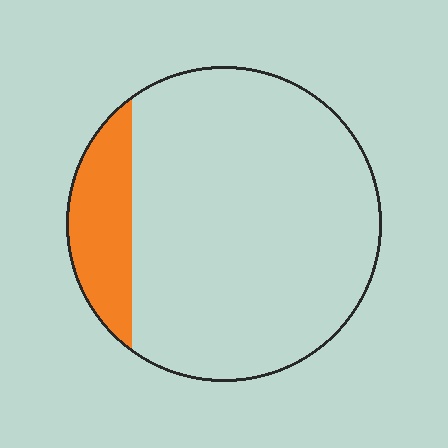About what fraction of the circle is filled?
About one sixth (1/6).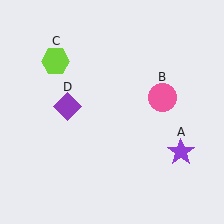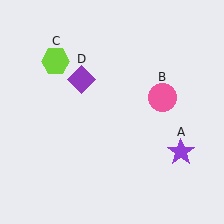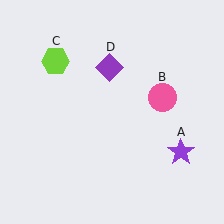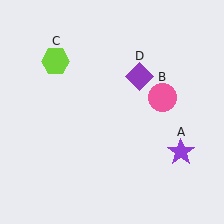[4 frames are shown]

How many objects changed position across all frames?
1 object changed position: purple diamond (object D).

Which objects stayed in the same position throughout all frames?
Purple star (object A) and pink circle (object B) and lime hexagon (object C) remained stationary.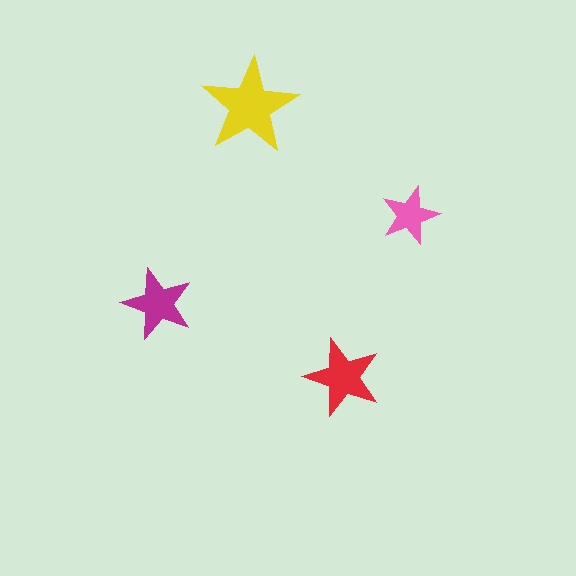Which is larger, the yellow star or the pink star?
The yellow one.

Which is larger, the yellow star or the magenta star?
The yellow one.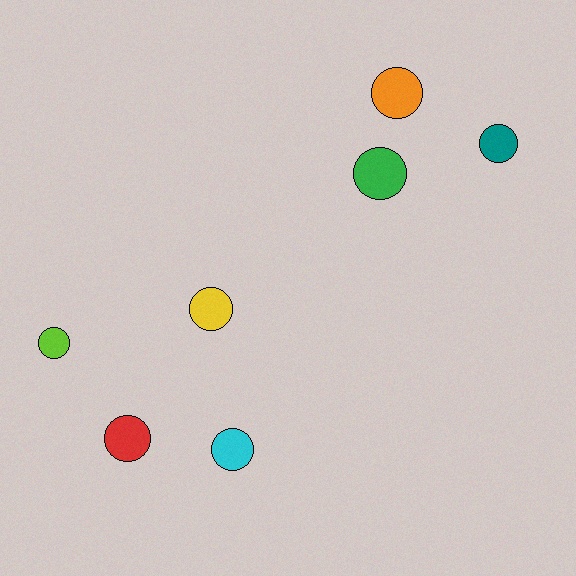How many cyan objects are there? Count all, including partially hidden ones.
There is 1 cyan object.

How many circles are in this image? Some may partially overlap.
There are 7 circles.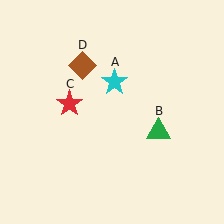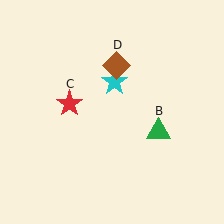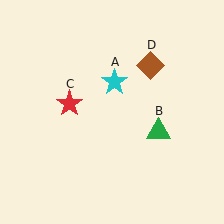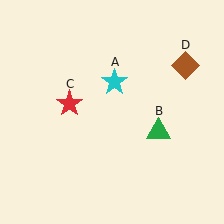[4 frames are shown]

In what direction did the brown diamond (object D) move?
The brown diamond (object D) moved right.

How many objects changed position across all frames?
1 object changed position: brown diamond (object D).